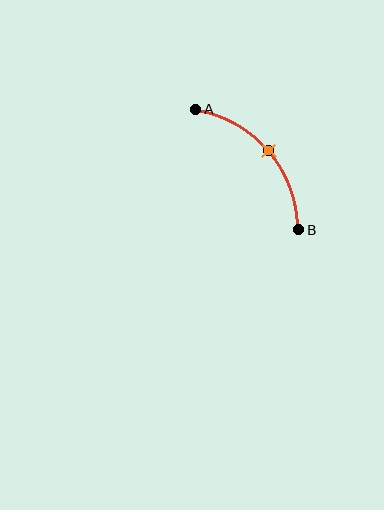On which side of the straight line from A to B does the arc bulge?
The arc bulges above and to the right of the straight line connecting A and B.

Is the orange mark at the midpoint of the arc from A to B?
Yes. The orange mark lies on the arc at equal arc-length from both A and B — it is the arc midpoint.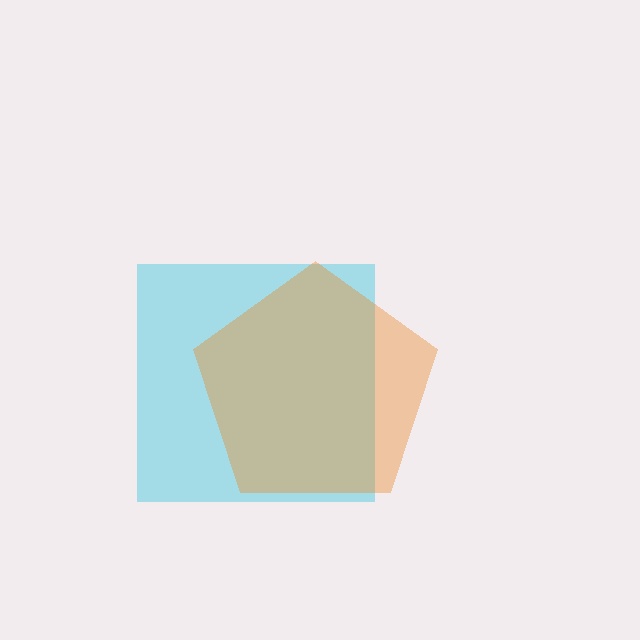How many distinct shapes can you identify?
There are 2 distinct shapes: a cyan square, an orange pentagon.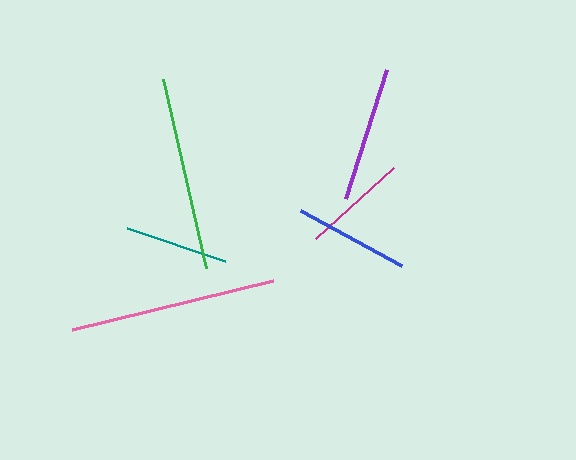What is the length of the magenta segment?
The magenta segment is approximately 105 pixels long.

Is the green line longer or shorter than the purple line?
The green line is longer than the purple line.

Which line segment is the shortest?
The teal line is the shortest at approximately 104 pixels.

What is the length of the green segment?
The green segment is approximately 194 pixels long.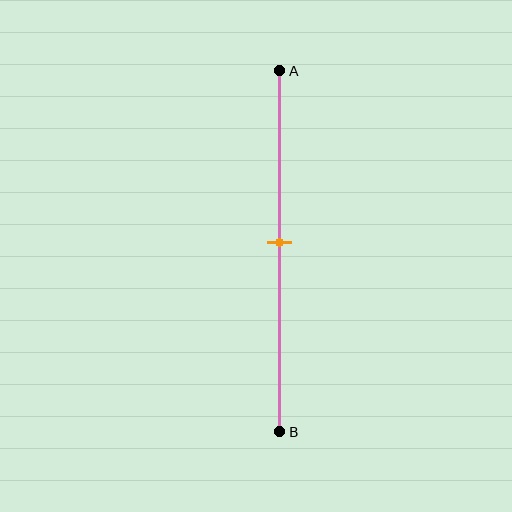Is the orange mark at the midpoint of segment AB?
Yes, the mark is approximately at the midpoint.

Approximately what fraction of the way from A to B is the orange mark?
The orange mark is approximately 50% of the way from A to B.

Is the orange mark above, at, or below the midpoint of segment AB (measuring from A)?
The orange mark is approximately at the midpoint of segment AB.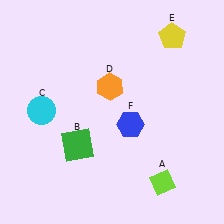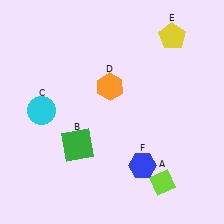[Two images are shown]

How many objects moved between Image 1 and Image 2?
1 object moved between the two images.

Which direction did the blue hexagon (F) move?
The blue hexagon (F) moved down.